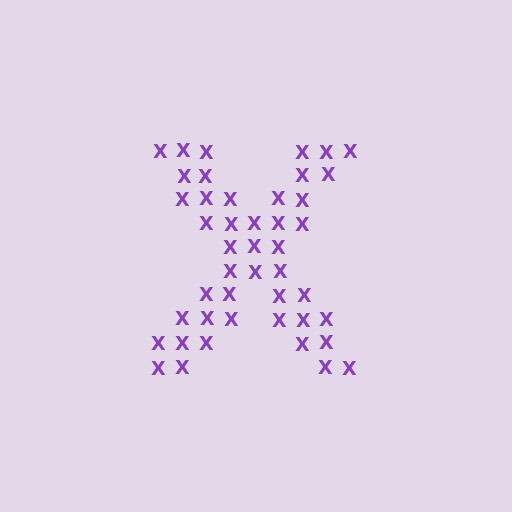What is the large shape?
The large shape is the letter X.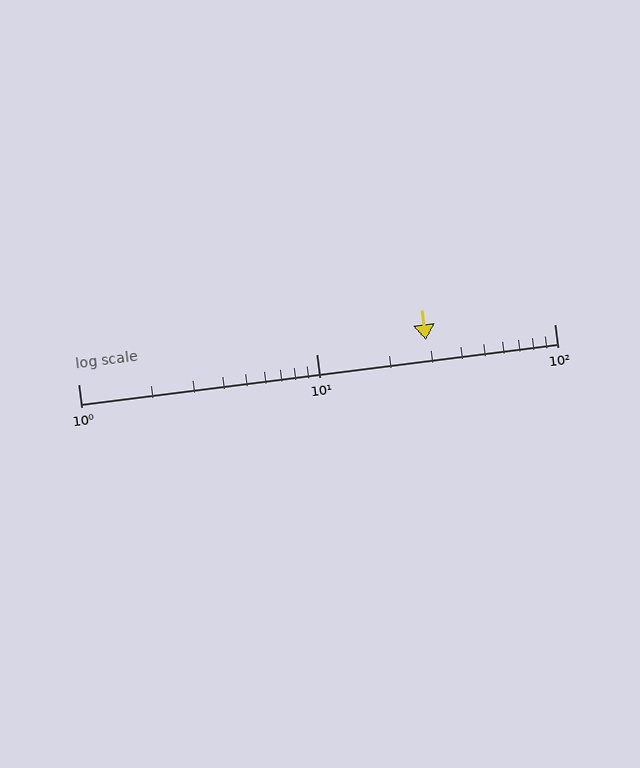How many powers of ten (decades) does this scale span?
The scale spans 2 decades, from 1 to 100.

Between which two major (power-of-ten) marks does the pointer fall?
The pointer is between 10 and 100.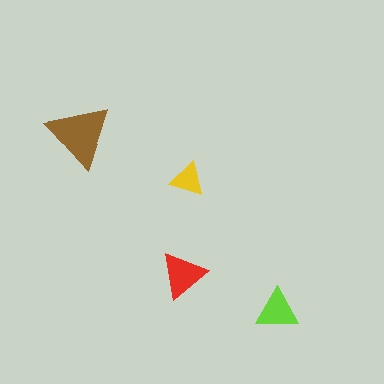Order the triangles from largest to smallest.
the brown one, the red one, the lime one, the yellow one.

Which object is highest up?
The brown triangle is topmost.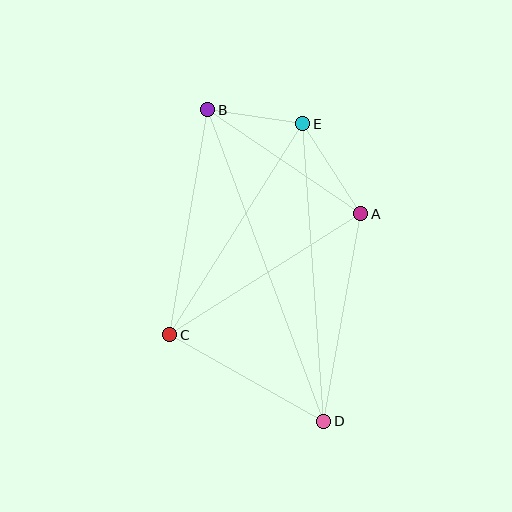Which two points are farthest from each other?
Points B and D are farthest from each other.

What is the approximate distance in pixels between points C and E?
The distance between C and E is approximately 250 pixels.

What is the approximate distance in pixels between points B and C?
The distance between B and C is approximately 228 pixels.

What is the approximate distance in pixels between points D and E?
The distance between D and E is approximately 298 pixels.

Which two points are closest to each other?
Points B and E are closest to each other.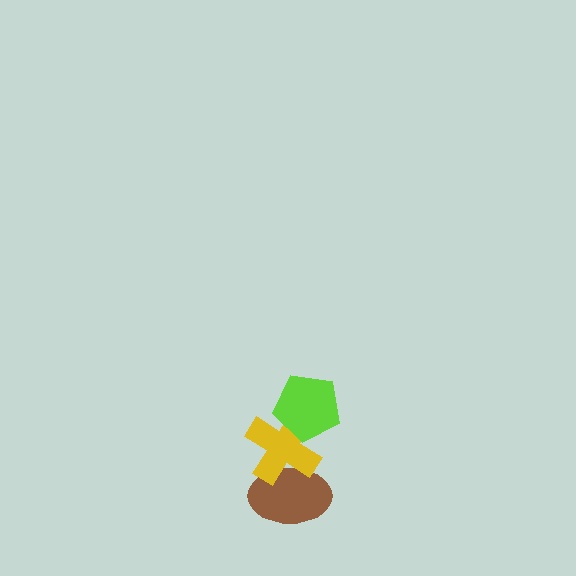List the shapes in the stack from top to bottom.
From top to bottom: the lime pentagon, the yellow cross, the brown ellipse.